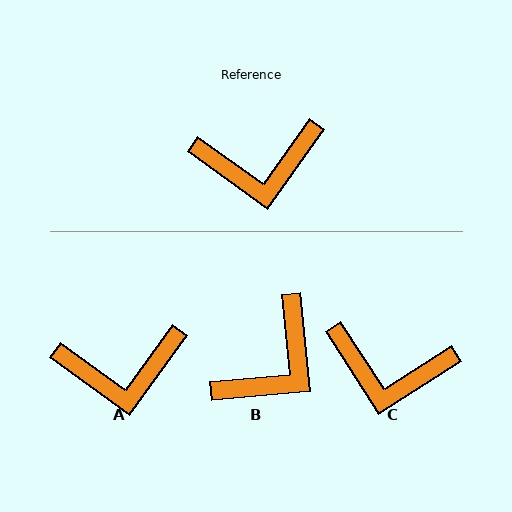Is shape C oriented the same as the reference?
No, it is off by about 22 degrees.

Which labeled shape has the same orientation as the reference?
A.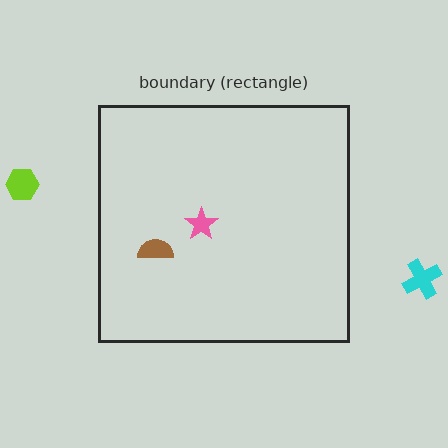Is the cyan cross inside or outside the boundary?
Outside.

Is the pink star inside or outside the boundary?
Inside.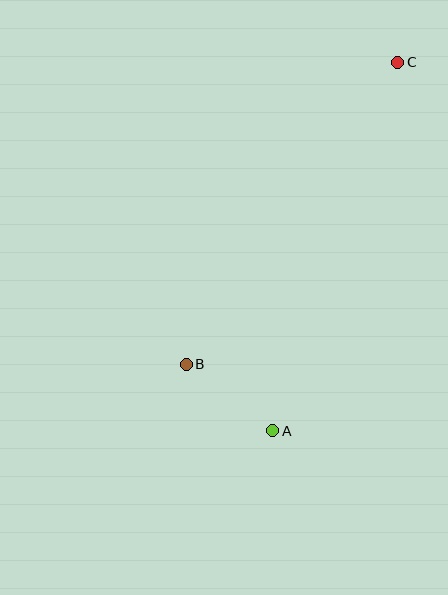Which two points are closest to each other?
Points A and B are closest to each other.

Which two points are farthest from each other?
Points A and C are farthest from each other.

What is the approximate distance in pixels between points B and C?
The distance between B and C is approximately 369 pixels.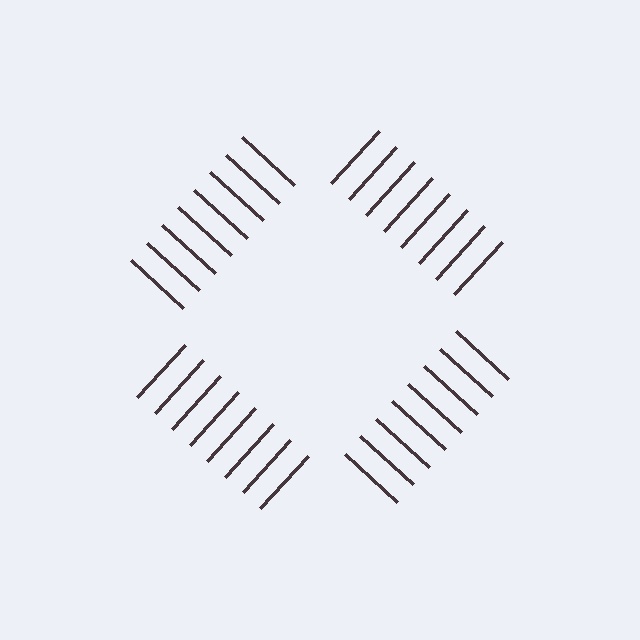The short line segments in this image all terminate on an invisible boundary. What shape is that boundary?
An illusory square — the line segments terminate on its edges but no continuous stroke is drawn.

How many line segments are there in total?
32 — 8 along each of the 4 edges.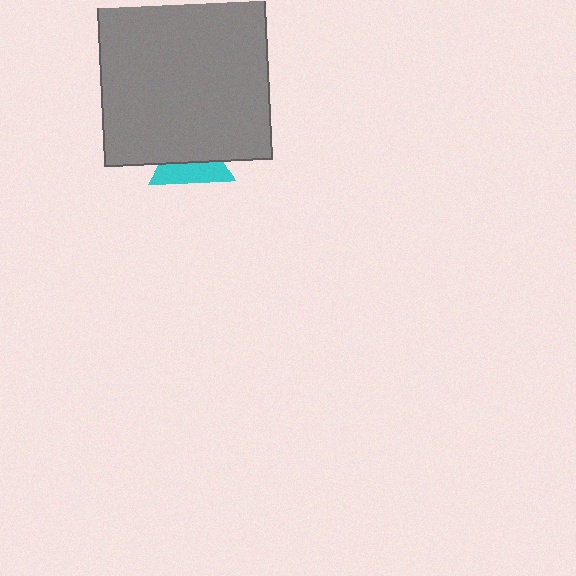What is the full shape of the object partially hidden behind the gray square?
The partially hidden object is a cyan triangle.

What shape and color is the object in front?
The object in front is a gray square.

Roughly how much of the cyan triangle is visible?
About half of it is visible (roughly 45%).